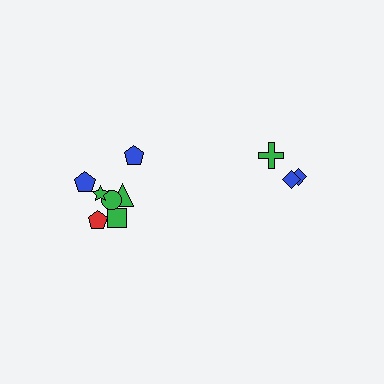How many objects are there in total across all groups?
There are 10 objects.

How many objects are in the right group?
There are 3 objects.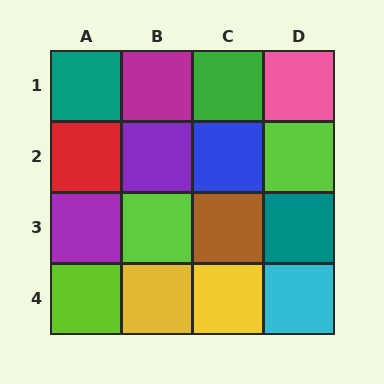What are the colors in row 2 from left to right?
Red, purple, blue, lime.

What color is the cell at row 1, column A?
Teal.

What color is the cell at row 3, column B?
Lime.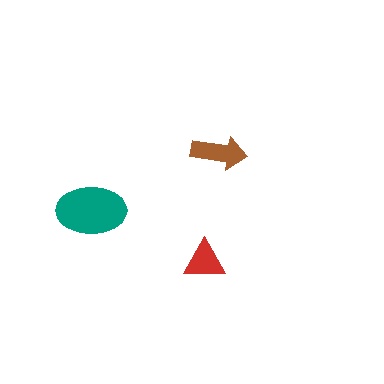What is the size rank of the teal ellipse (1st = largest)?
1st.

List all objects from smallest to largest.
The red triangle, the brown arrow, the teal ellipse.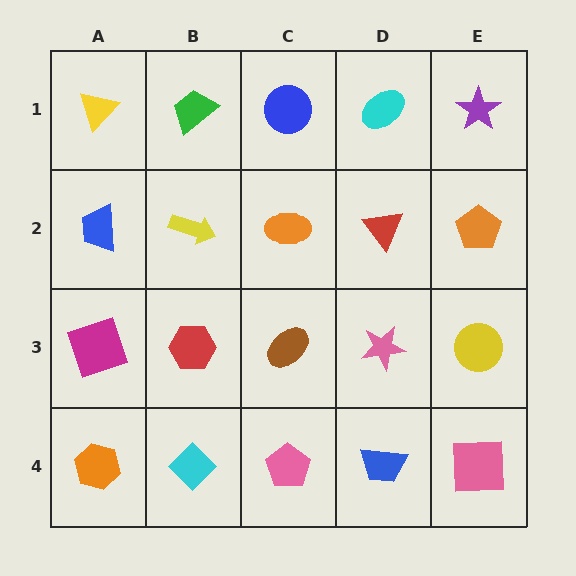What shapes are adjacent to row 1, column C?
An orange ellipse (row 2, column C), a green trapezoid (row 1, column B), a cyan ellipse (row 1, column D).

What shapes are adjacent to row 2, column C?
A blue circle (row 1, column C), a brown ellipse (row 3, column C), a yellow arrow (row 2, column B), a red triangle (row 2, column D).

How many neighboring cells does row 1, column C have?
3.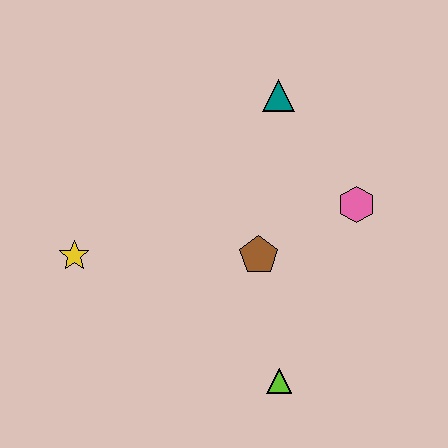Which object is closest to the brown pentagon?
The pink hexagon is closest to the brown pentagon.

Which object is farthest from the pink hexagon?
The yellow star is farthest from the pink hexagon.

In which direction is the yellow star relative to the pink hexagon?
The yellow star is to the left of the pink hexagon.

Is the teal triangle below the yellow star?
No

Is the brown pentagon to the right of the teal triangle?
No